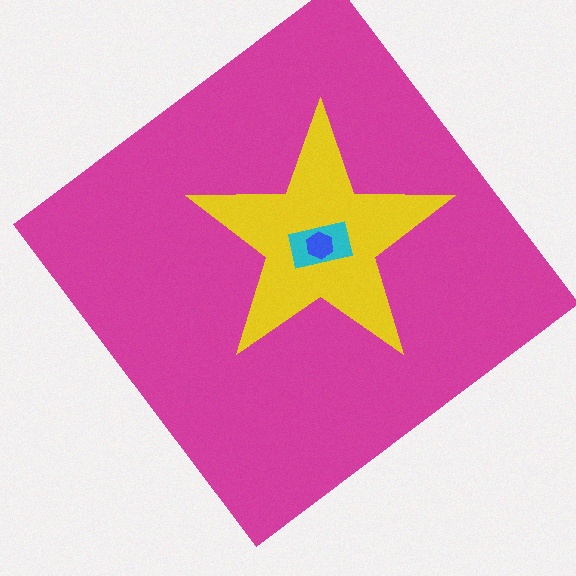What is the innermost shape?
The blue hexagon.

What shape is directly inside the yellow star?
The cyan rectangle.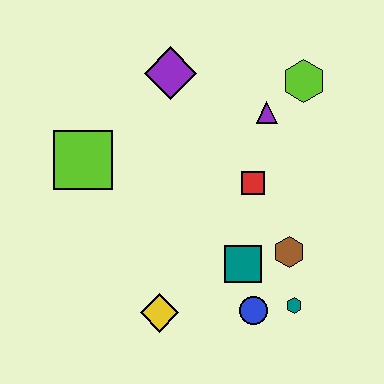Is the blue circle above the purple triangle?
No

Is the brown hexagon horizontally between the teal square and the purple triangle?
No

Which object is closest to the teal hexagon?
The blue circle is closest to the teal hexagon.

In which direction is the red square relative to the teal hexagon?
The red square is above the teal hexagon.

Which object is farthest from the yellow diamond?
The lime hexagon is farthest from the yellow diamond.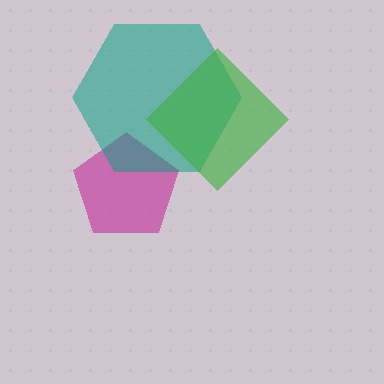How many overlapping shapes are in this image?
There are 3 overlapping shapes in the image.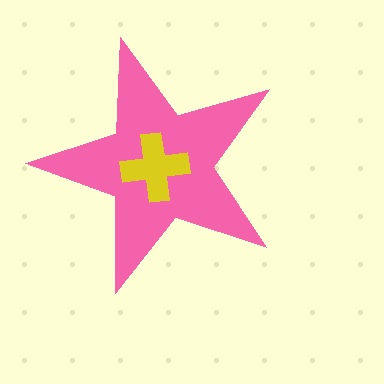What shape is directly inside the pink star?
The yellow cross.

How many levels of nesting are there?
2.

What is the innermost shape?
The yellow cross.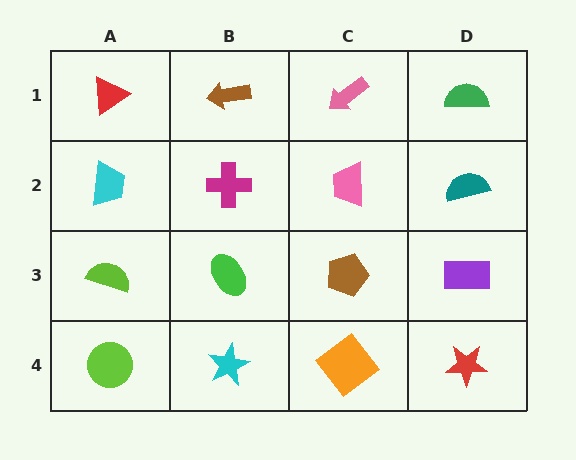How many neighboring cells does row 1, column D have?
2.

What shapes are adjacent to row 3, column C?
A pink trapezoid (row 2, column C), an orange diamond (row 4, column C), a green ellipse (row 3, column B), a purple rectangle (row 3, column D).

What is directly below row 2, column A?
A lime semicircle.